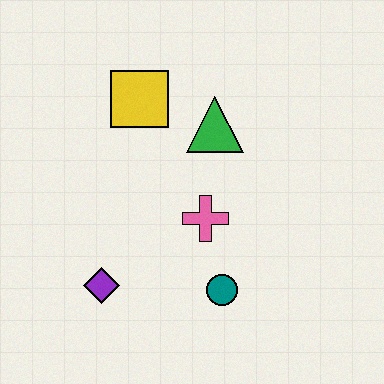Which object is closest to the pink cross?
The teal circle is closest to the pink cross.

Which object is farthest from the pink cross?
The yellow square is farthest from the pink cross.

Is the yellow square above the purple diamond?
Yes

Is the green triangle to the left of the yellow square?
No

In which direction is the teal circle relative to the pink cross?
The teal circle is below the pink cross.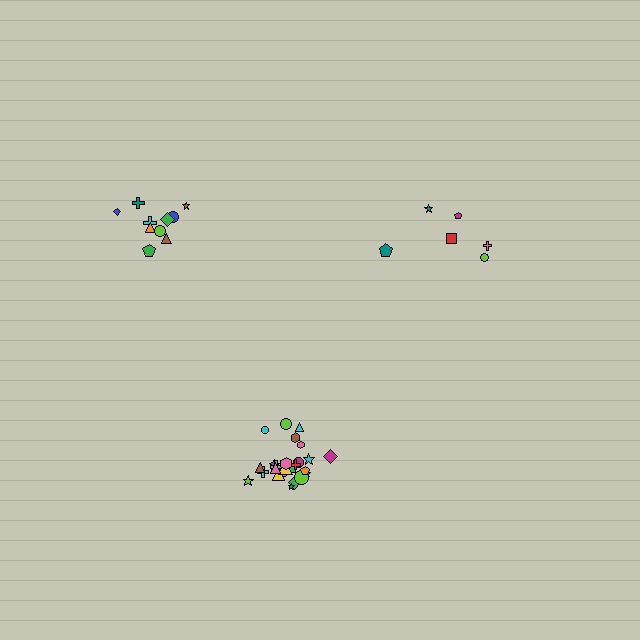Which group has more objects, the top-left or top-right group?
The top-left group.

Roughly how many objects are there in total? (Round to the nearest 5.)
Roughly 40 objects in total.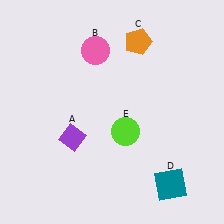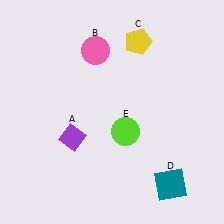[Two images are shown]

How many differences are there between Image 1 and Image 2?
There is 1 difference between the two images.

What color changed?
The pentagon (C) changed from orange in Image 1 to yellow in Image 2.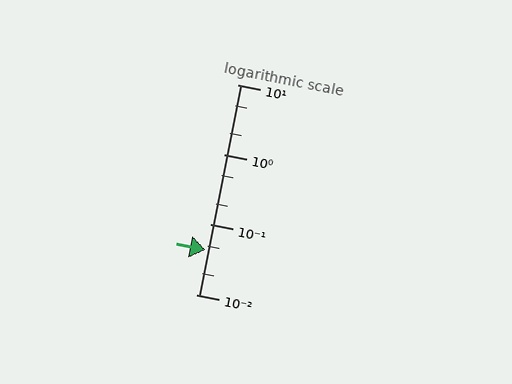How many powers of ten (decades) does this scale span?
The scale spans 3 decades, from 0.01 to 10.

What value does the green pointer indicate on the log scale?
The pointer indicates approximately 0.043.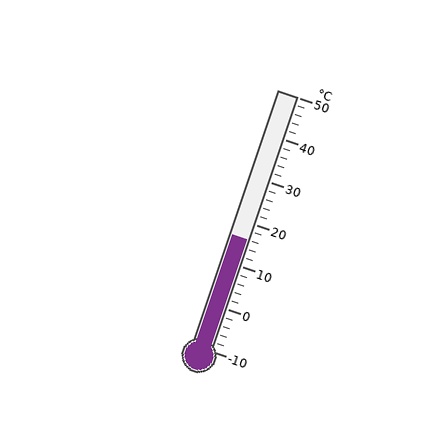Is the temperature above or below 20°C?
The temperature is below 20°C.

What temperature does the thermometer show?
The thermometer shows approximately 16°C.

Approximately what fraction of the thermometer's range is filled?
The thermometer is filled to approximately 45% of its range.